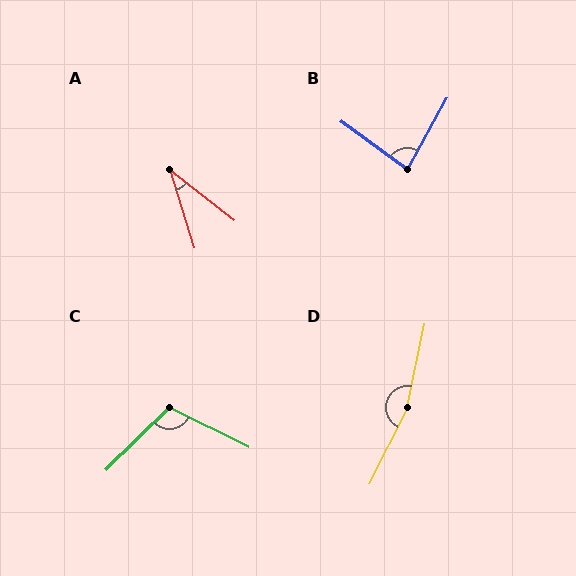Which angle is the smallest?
A, at approximately 34 degrees.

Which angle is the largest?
D, at approximately 165 degrees.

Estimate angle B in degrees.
Approximately 83 degrees.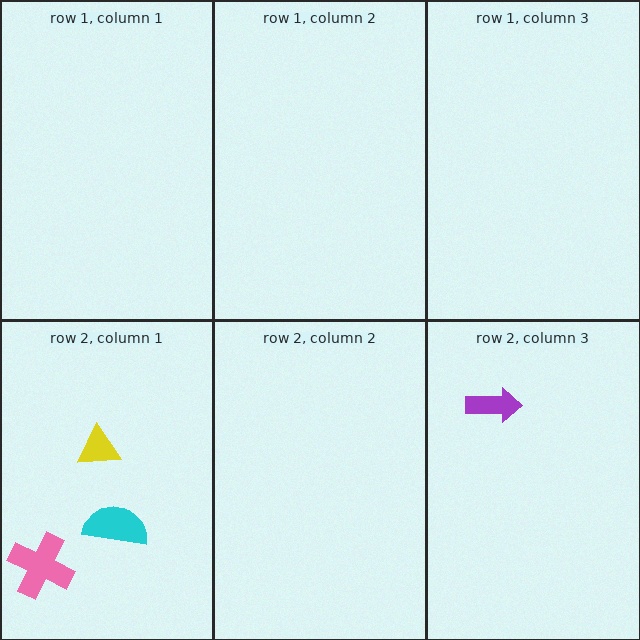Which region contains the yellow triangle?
The row 2, column 1 region.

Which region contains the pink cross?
The row 2, column 1 region.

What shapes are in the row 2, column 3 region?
The purple arrow.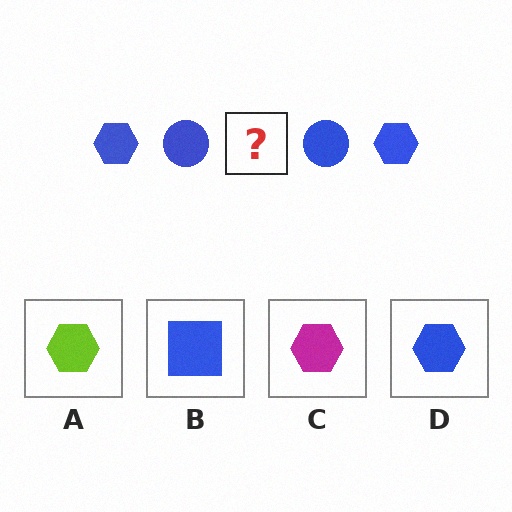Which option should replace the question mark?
Option D.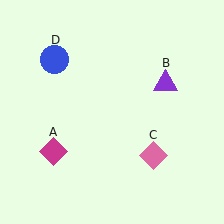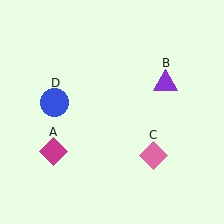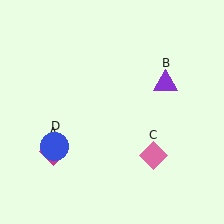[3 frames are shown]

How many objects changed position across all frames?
1 object changed position: blue circle (object D).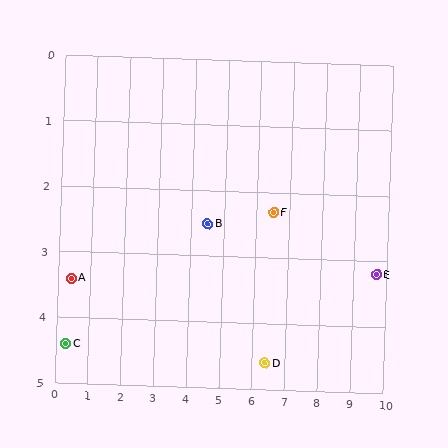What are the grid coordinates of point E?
Point E is at approximately (9.7, 3.2).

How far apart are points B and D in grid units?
Points B and D are about 2.8 grid units apart.